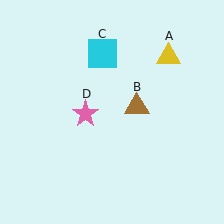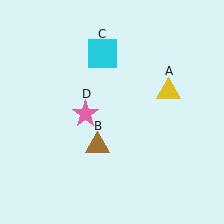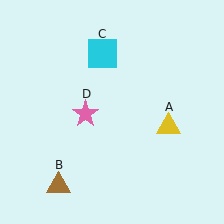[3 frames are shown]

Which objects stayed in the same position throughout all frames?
Cyan square (object C) and pink star (object D) remained stationary.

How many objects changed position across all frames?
2 objects changed position: yellow triangle (object A), brown triangle (object B).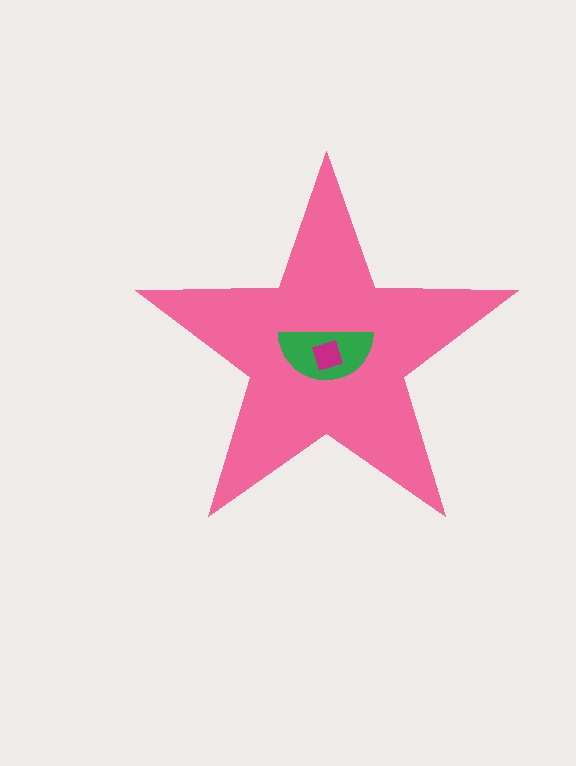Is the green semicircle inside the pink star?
Yes.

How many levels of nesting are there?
3.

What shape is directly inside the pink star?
The green semicircle.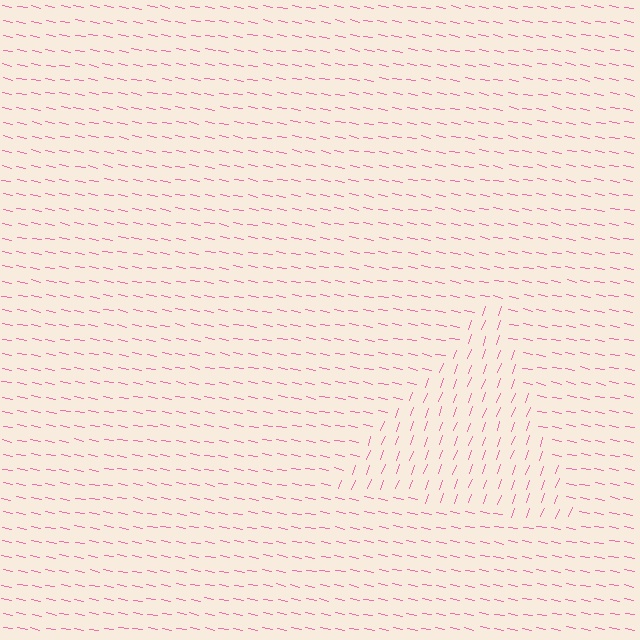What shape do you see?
I see a triangle.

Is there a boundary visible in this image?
Yes, there is a texture boundary formed by a change in line orientation.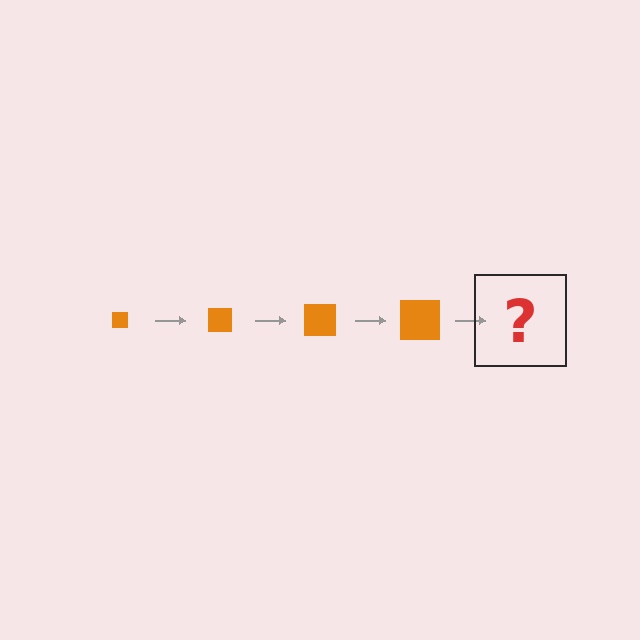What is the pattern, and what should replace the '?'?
The pattern is that the square gets progressively larger each step. The '?' should be an orange square, larger than the previous one.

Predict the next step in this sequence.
The next step is an orange square, larger than the previous one.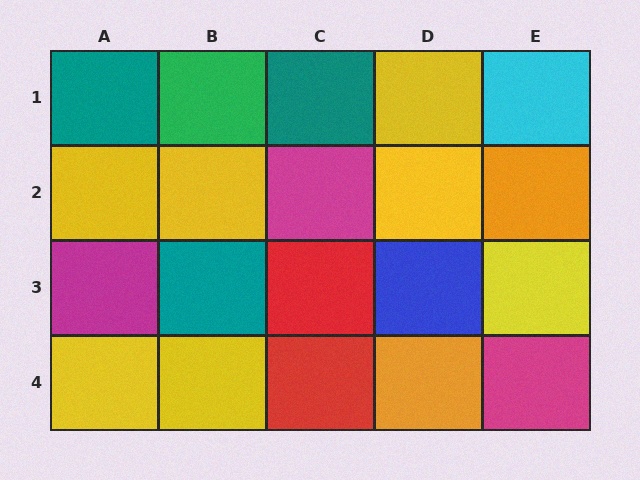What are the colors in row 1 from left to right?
Teal, green, teal, yellow, cyan.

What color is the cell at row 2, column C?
Magenta.